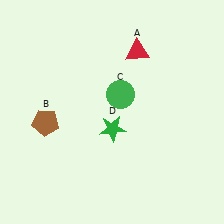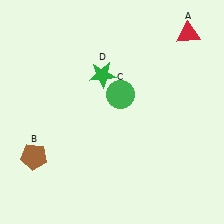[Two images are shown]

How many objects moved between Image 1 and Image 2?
3 objects moved between the two images.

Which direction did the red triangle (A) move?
The red triangle (A) moved right.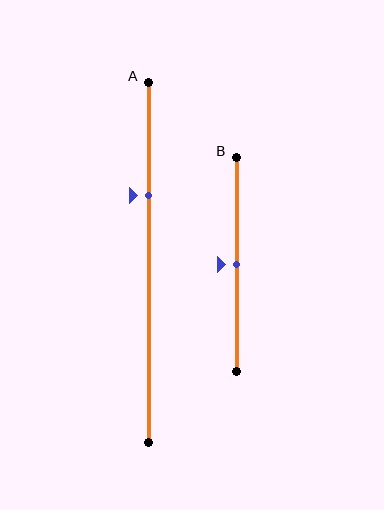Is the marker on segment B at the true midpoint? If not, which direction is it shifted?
Yes, the marker on segment B is at the true midpoint.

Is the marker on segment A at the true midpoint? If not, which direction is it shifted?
No, the marker on segment A is shifted upward by about 19% of the segment length.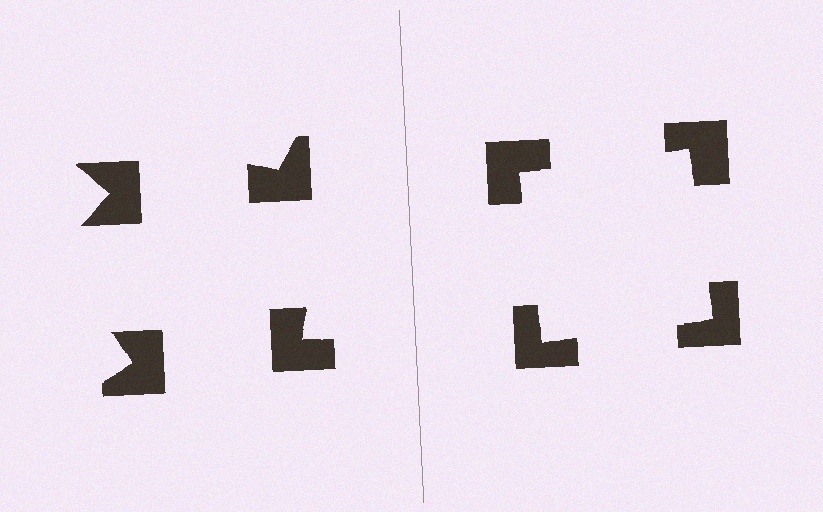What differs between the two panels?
The notched squares are positioned identically on both sides; only the wedge orientations differ. On the right they align to a square; on the left they are misaligned.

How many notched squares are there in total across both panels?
8 — 4 on each side.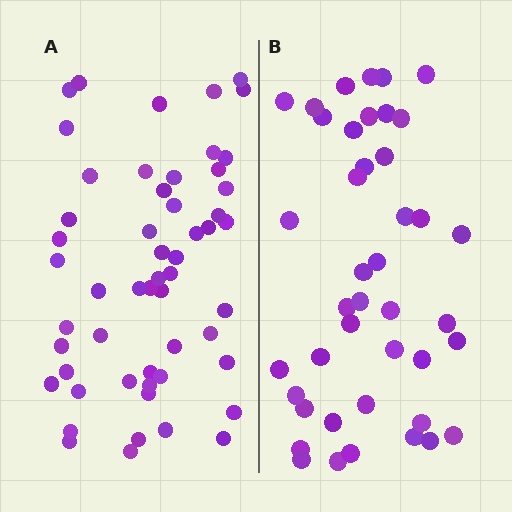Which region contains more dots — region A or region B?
Region A (the left region) has more dots.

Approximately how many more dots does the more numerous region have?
Region A has roughly 12 or so more dots than region B.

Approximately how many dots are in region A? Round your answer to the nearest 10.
About 50 dots. (The exact count is 54, which rounds to 50.)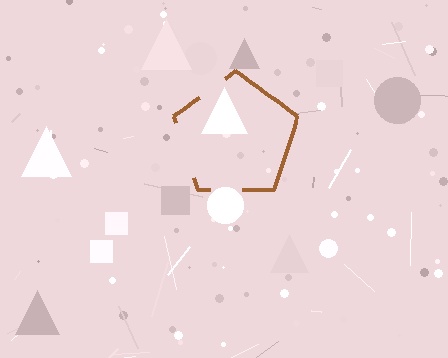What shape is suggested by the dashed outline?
The dashed outline suggests a pentagon.